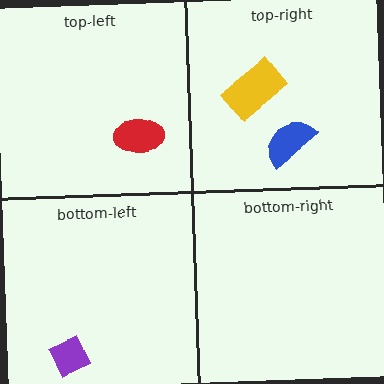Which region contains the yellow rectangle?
The top-right region.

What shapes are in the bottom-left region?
The purple diamond.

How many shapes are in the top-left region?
1.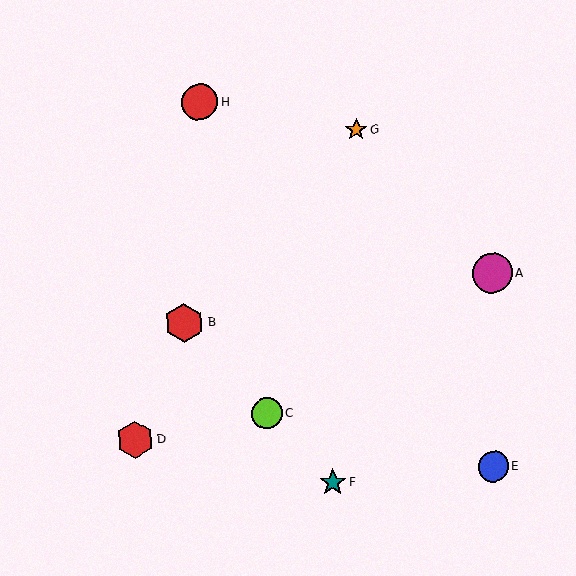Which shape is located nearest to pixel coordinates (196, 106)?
The red circle (labeled H) at (200, 102) is nearest to that location.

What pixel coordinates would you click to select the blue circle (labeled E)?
Click at (493, 467) to select the blue circle E.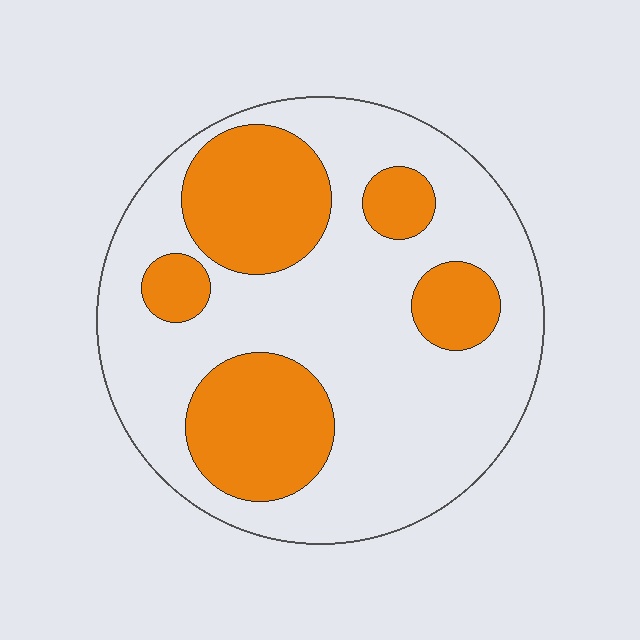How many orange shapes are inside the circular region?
5.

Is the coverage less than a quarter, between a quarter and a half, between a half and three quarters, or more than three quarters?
Between a quarter and a half.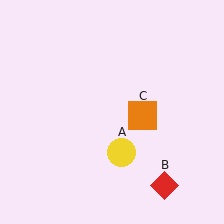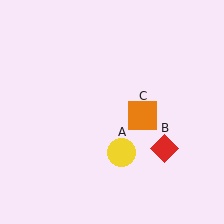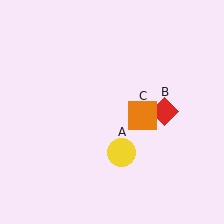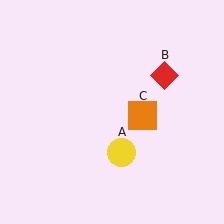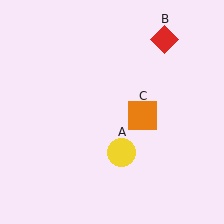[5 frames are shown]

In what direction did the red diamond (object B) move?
The red diamond (object B) moved up.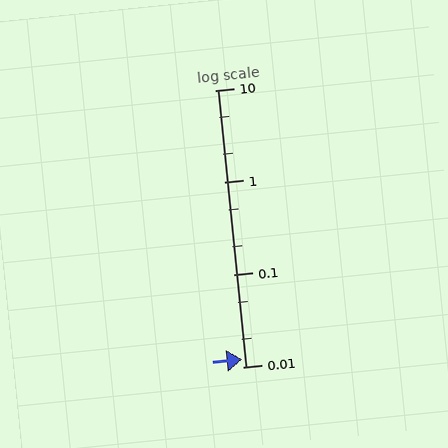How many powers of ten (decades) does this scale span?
The scale spans 3 decades, from 0.01 to 10.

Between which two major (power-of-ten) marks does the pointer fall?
The pointer is between 0.01 and 0.1.